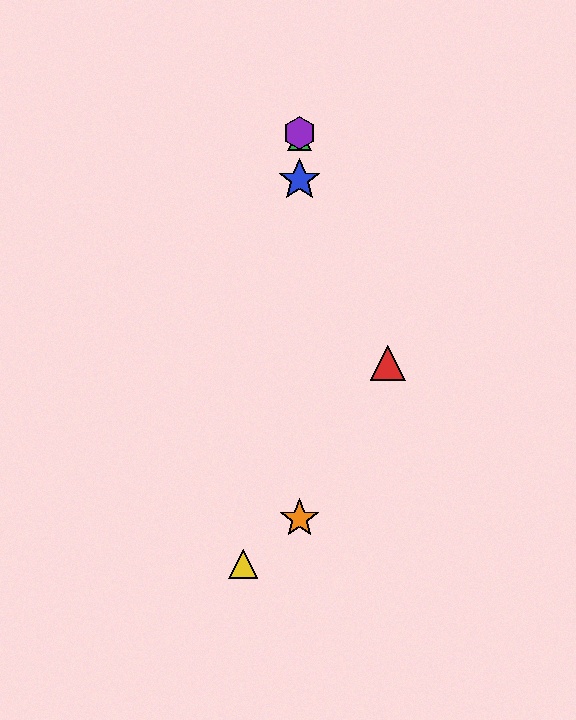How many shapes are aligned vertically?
4 shapes (the blue star, the green triangle, the purple hexagon, the orange star) are aligned vertically.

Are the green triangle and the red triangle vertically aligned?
No, the green triangle is at x≈300 and the red triangle is at x≈388.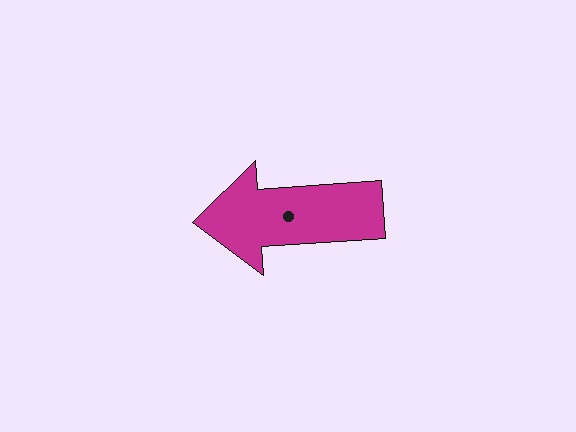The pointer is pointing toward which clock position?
Roughly 9 o'clock.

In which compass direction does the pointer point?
West.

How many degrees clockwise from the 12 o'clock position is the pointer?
Approximately 266 degrees.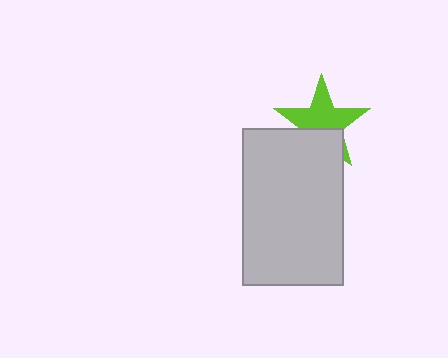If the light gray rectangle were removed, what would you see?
You would see the complete lime star.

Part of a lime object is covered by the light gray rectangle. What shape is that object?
It is a star.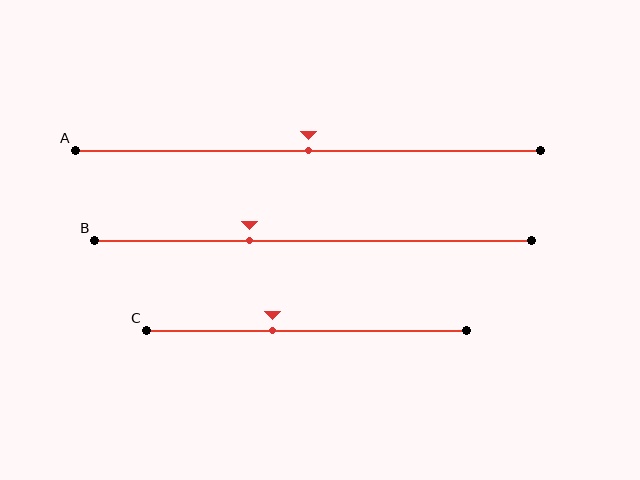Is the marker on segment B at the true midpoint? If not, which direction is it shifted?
No, the marker on segment B is shifted to the left by about 15% of the segment length.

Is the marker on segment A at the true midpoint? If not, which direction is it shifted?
Yes, the marker on segment A is at the true midpoint.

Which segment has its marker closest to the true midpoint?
Segment A has its marker closest to the true midpoint.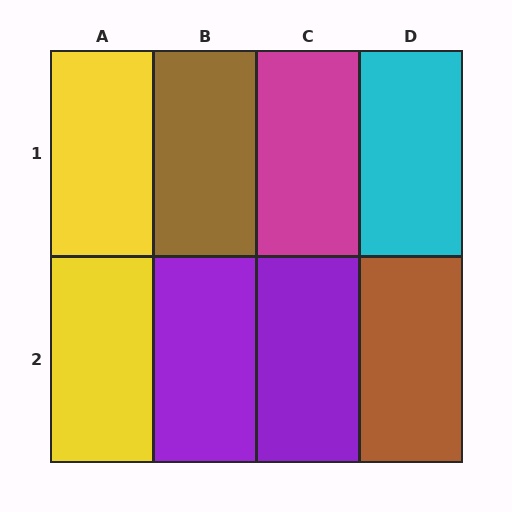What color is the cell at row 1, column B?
Brown.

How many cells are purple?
2 cells are purple.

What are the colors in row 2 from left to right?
Yellow, purple, purple, brown.